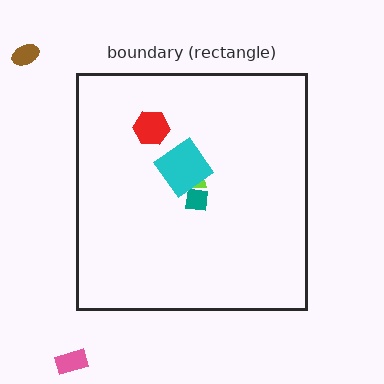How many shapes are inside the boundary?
4 inside, 2 outside.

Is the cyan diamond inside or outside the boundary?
Inside.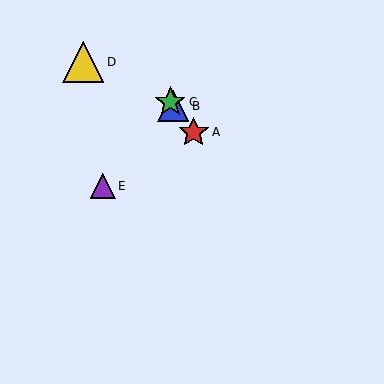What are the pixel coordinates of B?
Object B is at (173, 106).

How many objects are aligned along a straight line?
3 objects (A, B, C) are aligned along a straight line.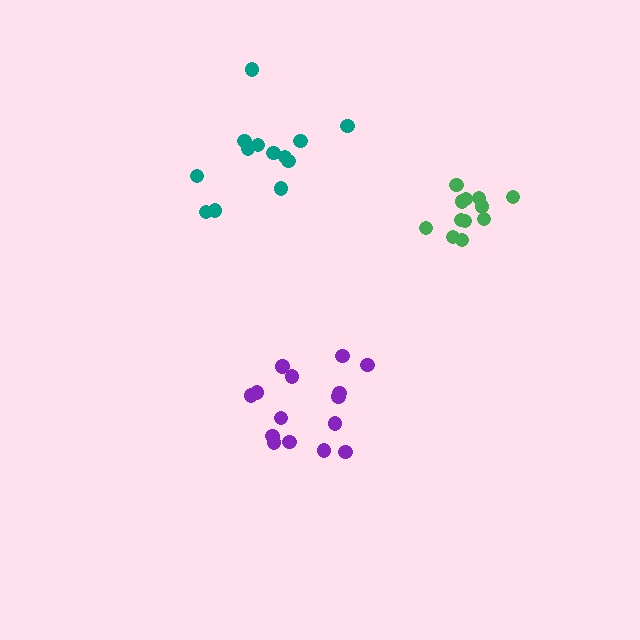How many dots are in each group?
Group 1: 15 dots, Group 2: 12 dots, Group 3: 13 dots (40 total).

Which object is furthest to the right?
The green cluster is rightmost.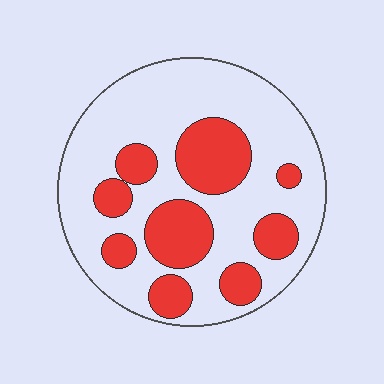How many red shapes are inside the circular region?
9.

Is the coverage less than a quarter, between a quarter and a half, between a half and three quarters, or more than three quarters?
Between a quarter and a half.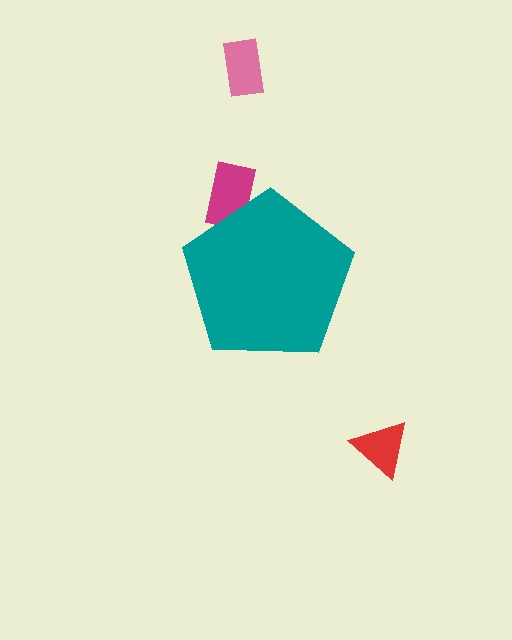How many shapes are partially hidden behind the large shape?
1 shape is partially hidden.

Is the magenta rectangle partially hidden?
Yes, the magenta rectangle is partially hidden behind the teal pentagon.